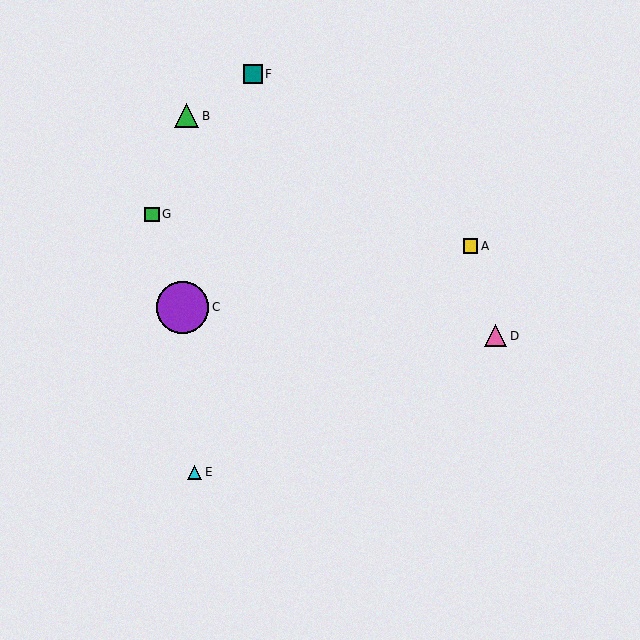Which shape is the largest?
The purple circle (labeled C) is the largest.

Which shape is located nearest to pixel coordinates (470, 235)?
The yellow square (labeled A) at (470, 246) is nearest to that location.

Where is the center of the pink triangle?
The center of the pink triangle is at (496, 336).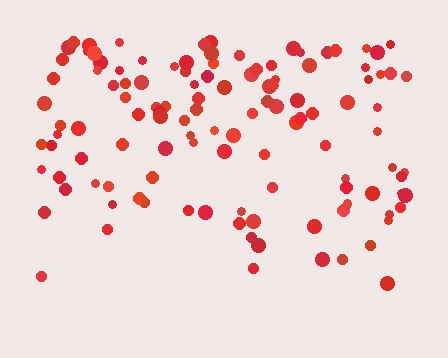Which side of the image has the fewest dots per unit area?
The bottom.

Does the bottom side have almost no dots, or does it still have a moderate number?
Still a moderate number, just noticeably fewer than the top.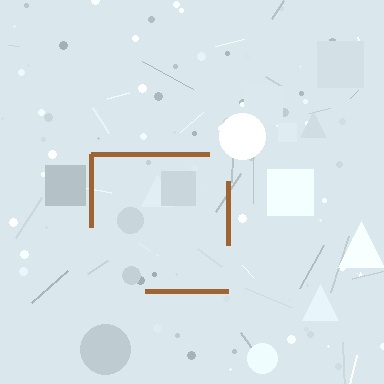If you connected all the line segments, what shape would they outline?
They would outline a square.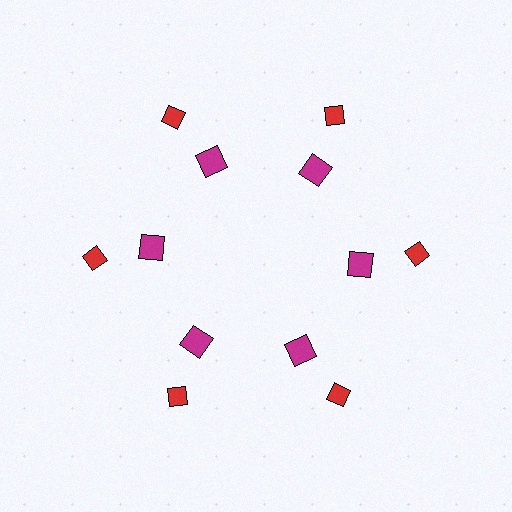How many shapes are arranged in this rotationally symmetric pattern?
There are 12 shapes, arranged in 6 groups of 2.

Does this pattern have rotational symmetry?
Yes, this pattern has 6-fold rotational symmetry. It looks the same after rotating 60 degrees around the center.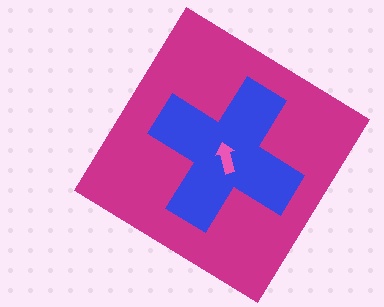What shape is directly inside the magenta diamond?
The blue cross.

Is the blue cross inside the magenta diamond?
Yes.